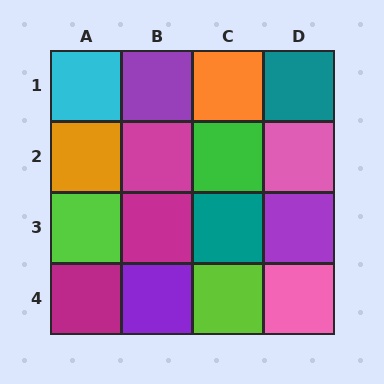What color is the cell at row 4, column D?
Pink.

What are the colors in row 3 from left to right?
Lime, magenta, teal, purple.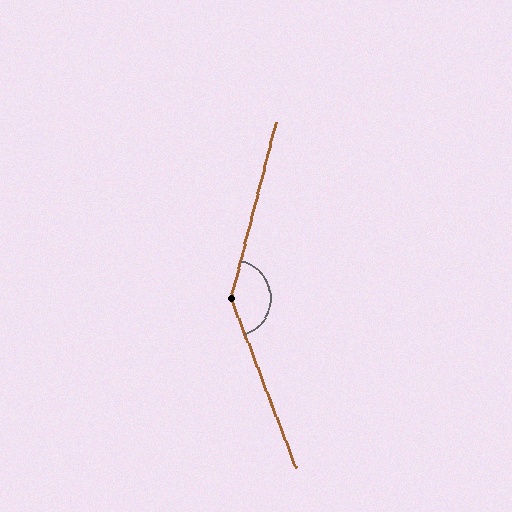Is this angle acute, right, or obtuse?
It is obtuse.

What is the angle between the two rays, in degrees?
Approximately 145 degrees.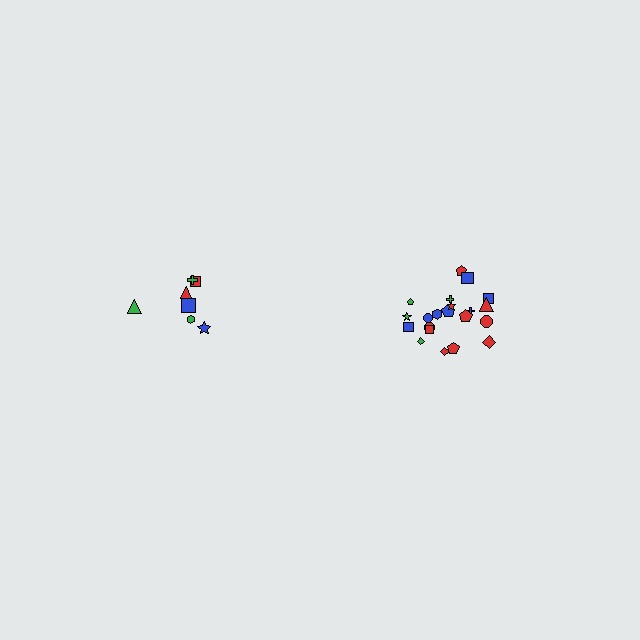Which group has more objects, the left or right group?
The right group.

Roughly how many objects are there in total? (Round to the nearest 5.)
Roughly 30 objects in total.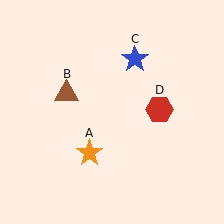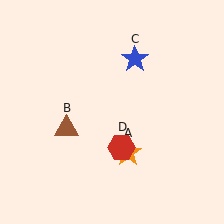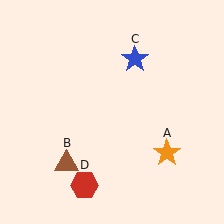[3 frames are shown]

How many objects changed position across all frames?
3 objects changed position: orange star (object A), brown triangle (object B), red hexagon (object D).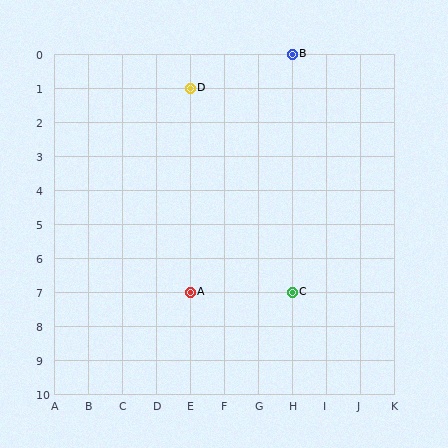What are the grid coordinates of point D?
Point D is at grid coordinates (E, 1).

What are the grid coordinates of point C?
Point C is at grid coordinates (H, 7).